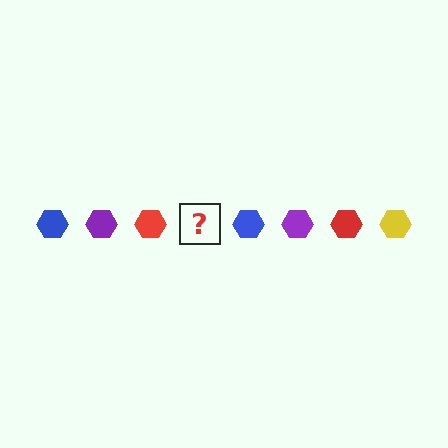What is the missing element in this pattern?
The missing element is a yellow hexagon.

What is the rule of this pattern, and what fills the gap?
The rule is that the pattern cycles through blue, purple, red, yellow hexagons. The gap should be filled with a yellow hexagon.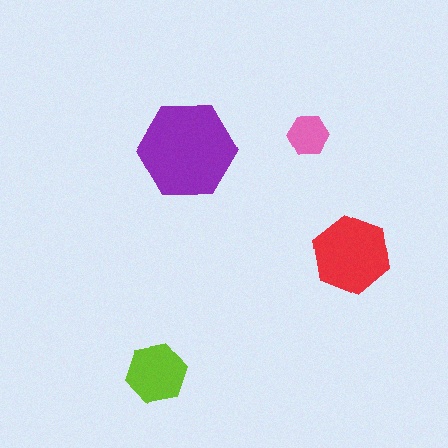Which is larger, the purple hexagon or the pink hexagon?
The purple one.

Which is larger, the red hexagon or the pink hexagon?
The red one.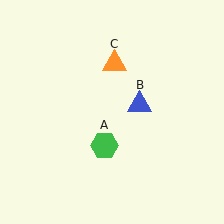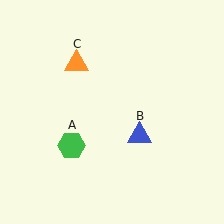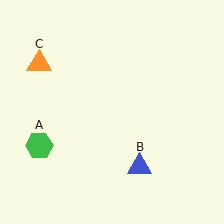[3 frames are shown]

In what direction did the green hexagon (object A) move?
The green hexagon (object A) moved left.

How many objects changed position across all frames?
3 objects changed position: green hexagon (object A), blue triangle (object B), orange triangle (object C).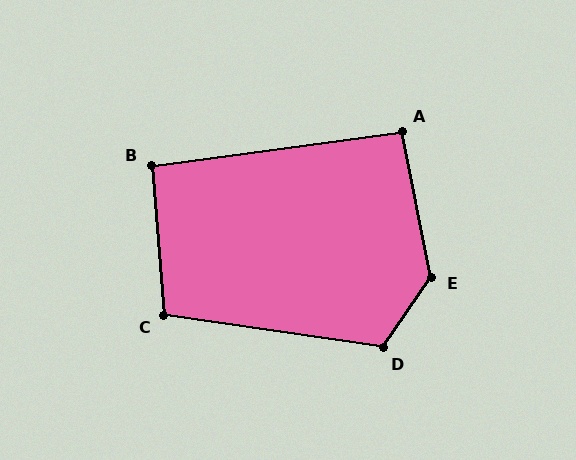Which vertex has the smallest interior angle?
B, at approximately 93 degrees.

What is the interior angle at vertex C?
Approximately 103 degrees (obtuse).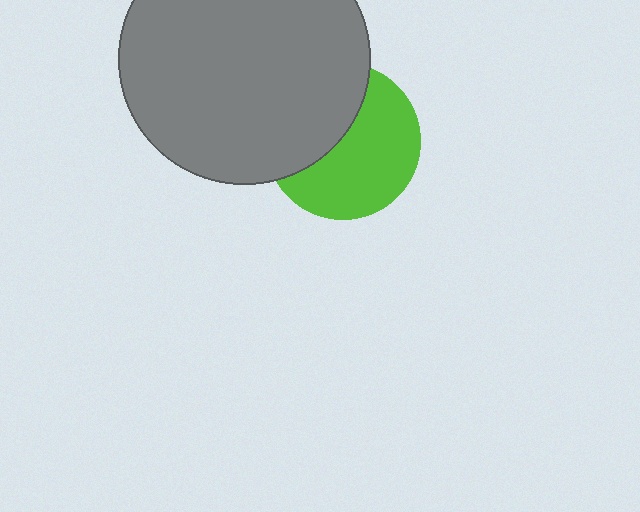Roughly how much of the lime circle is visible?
About half of it is visible (roughly 58%).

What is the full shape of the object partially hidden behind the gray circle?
The partially hidden object is a lime circle.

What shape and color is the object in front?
The object in front is a gray circle.